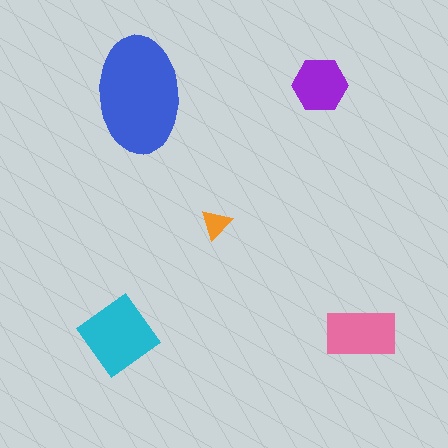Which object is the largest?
The blue ellipse.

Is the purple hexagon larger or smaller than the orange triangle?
Larger.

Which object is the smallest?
The orange triangle.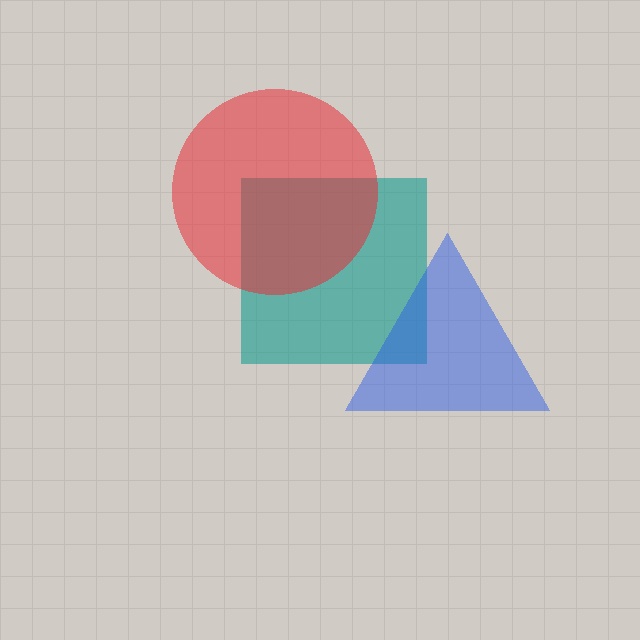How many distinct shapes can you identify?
There are 3 distinct shapes: a teal square, a red circle, a blue triangle.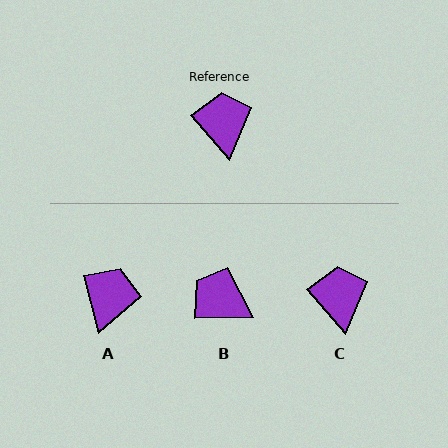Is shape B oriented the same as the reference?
No, it is off by about 51 degrees.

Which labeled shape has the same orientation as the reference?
C.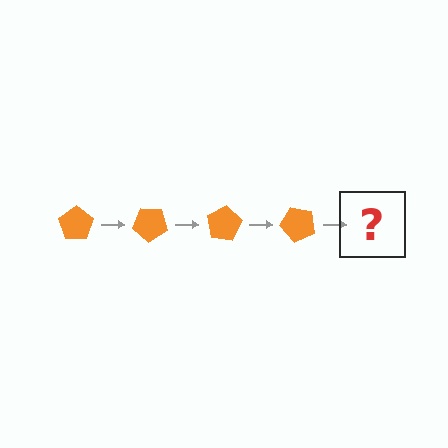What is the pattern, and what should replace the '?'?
The pattern is that the pentagon rotates 40 degrees each step. The '?' should be an orange pentagon rotated 160 degrees.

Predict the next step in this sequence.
The next step is an orange pentagon rotated 160 degrees.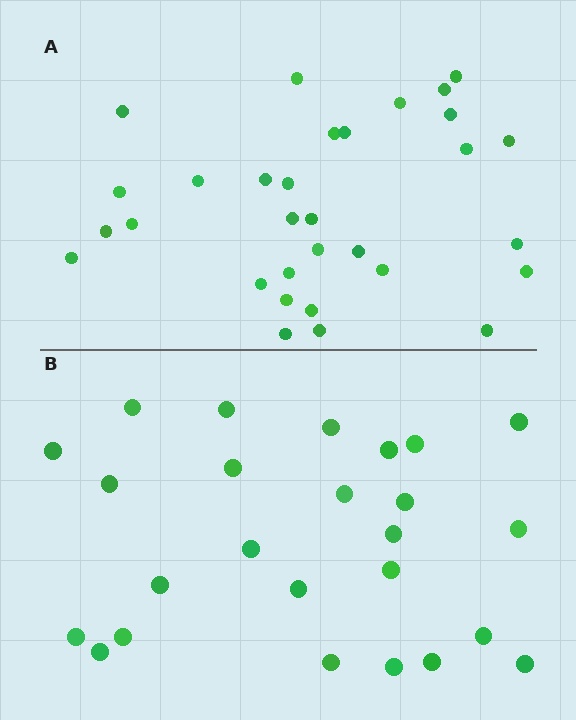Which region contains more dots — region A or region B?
Region A (the top region) has more dots.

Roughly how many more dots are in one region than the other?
Region A has about 6 more dots than region B.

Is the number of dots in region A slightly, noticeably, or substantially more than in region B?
Region A has only slightly more — the two regions are fairly close. The ratio is roughly 1.2 to 1.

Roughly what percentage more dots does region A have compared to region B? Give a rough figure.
About 25% more.